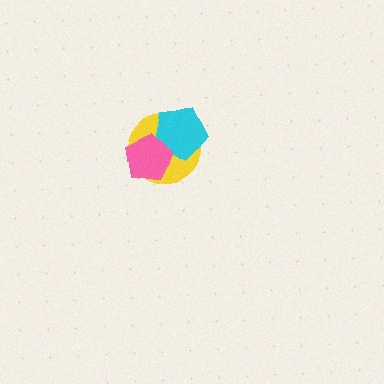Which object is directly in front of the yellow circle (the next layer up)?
The cyan pentagon is directly in front of the yellow circle.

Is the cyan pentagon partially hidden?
Yes, it is partially covered by another shape.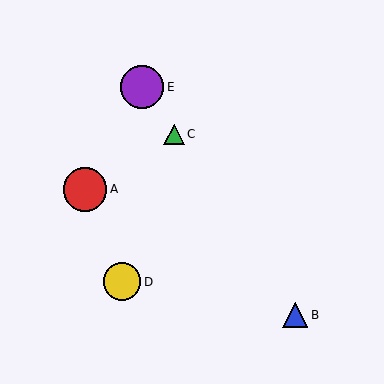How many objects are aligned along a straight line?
3 objects (B, C, E) are aligned along a straight line.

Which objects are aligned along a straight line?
Objects B, C, E are aligned along a straight line.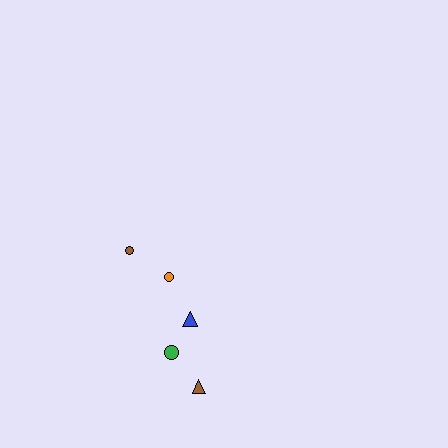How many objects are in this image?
There are 5 objects.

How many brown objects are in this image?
There are 2 brown objects.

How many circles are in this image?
There are 3 circles.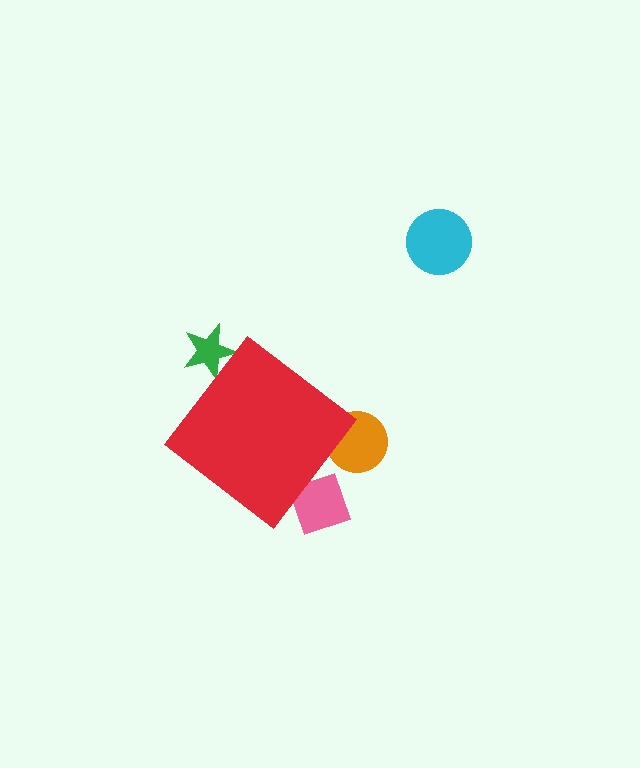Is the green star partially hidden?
Yes, the green star is partially hidden behind the red diamond.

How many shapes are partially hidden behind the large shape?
3 shapes are partially hidden.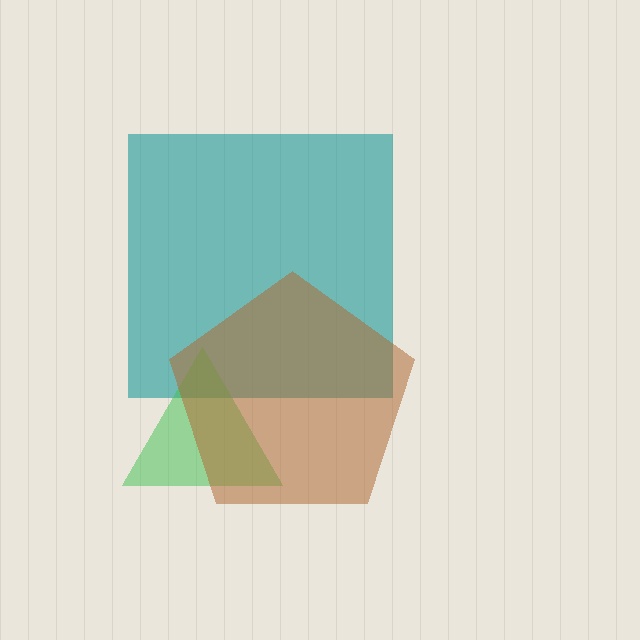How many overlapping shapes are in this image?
There are 3 overlapping shapes in the image.